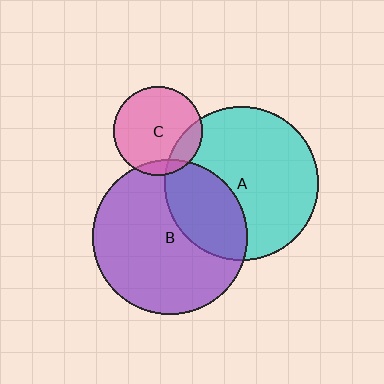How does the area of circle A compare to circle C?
Approximately 3.0 times.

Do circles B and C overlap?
Yes.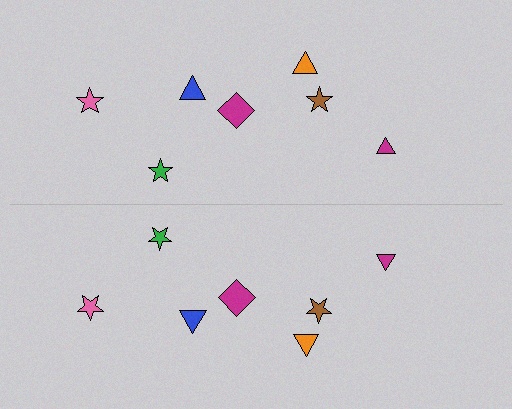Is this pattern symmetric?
Yes, this pattern has bilateral (reflection) symmetry.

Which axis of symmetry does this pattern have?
The pattern has a horizontal axis of symmetry running through the center of the image.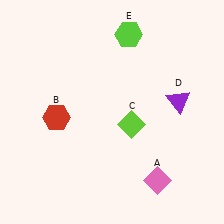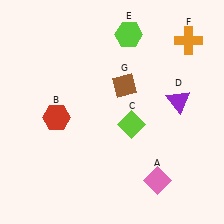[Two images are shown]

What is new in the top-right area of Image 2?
A brown diamond (G) was added in the top-right area of Image 2.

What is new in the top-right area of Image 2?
An orange cross (F) was added in the top-right area of Image 2.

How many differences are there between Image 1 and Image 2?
There are 2 differences between the two images.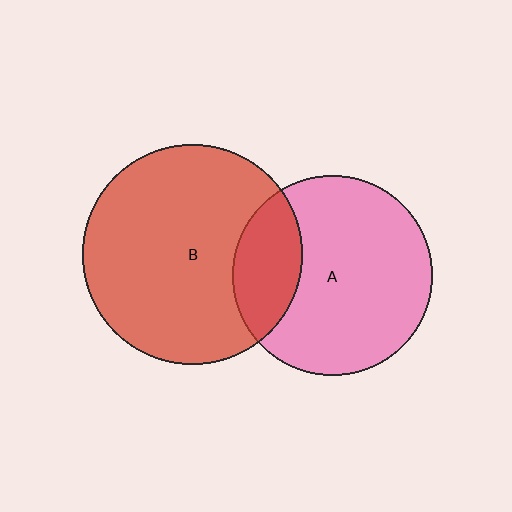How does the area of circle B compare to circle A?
Approximately 1.2 times.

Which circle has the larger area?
Circle B (red).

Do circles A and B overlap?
Yes.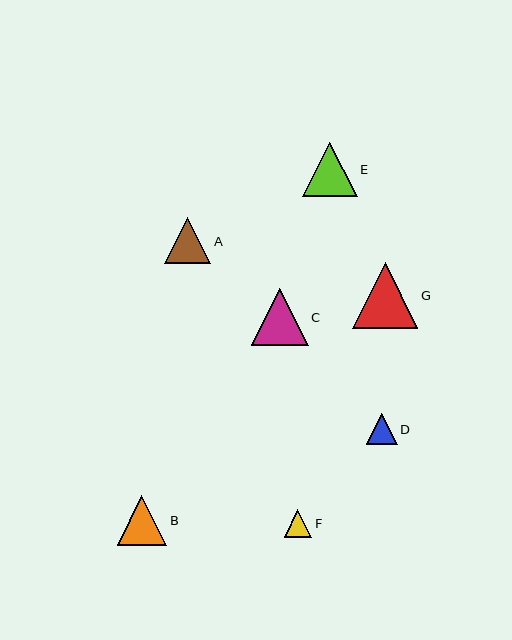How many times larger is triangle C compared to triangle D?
Triangle C is approximately 1.8 times the size of triangle D.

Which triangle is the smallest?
Triangle F is the smallest with a size of approximately 28 pixels.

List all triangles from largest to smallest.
From largest to smallest: G, C, E, B, A, D, F.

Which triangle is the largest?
Triangle G is the largest with a size of approximately 65 pixels.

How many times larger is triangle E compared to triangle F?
Triangle E is approximately 2.0 times the size of triangle F.